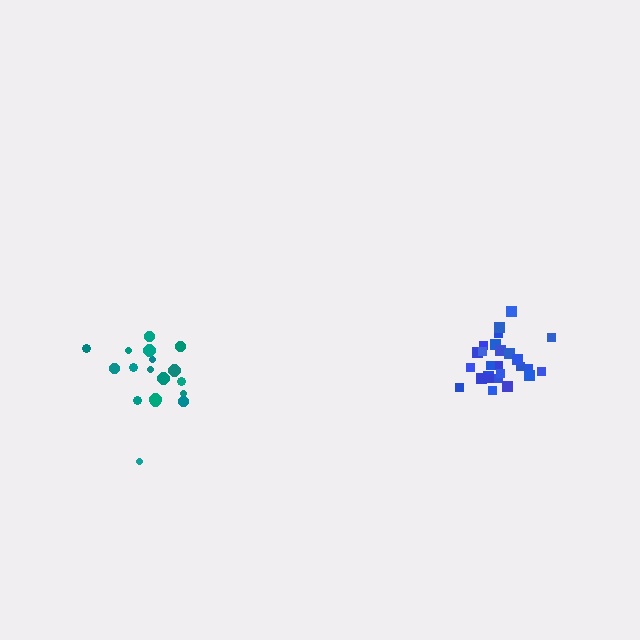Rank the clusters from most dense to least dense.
blue, teal.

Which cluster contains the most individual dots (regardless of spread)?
Blue (26).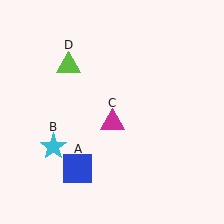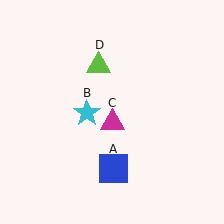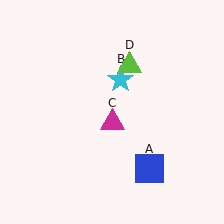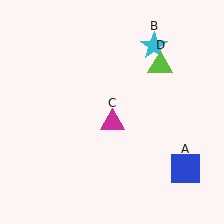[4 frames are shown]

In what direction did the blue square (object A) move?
The blue square (object A) moved right.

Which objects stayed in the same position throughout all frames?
Magenta triangle (object C) remained stationary.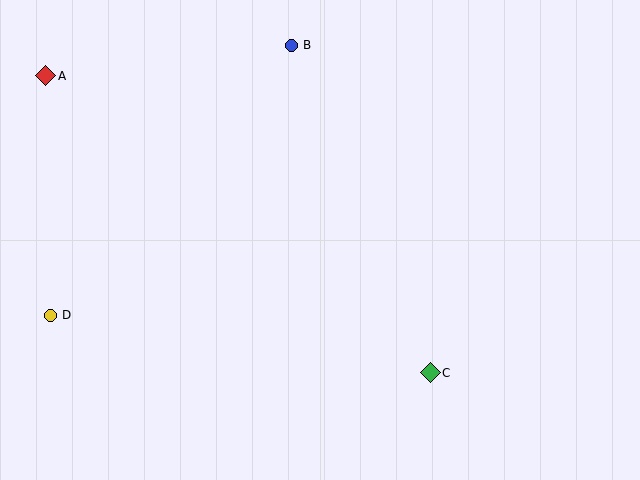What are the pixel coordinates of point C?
Point C is at (430, 373).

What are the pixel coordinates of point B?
Point B is at (291, 45).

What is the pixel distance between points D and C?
The distance between D and C is 384 pixels.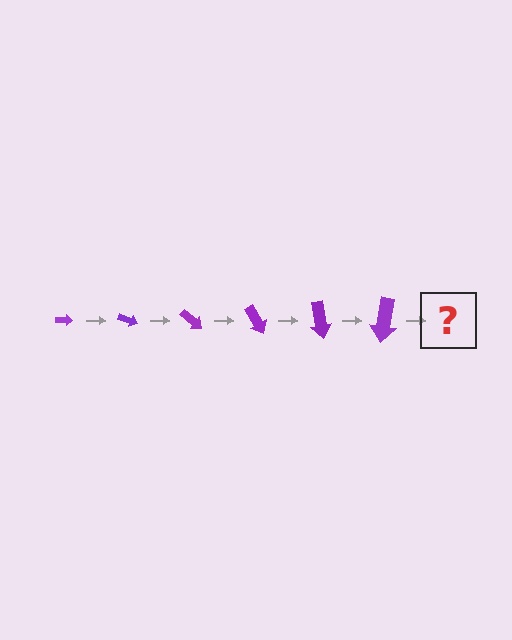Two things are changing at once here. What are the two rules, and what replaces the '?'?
The two rules are that the arrow grows larger each step and it rotates 20 degrees each step. The '?' should be an arrow, larger than the previous one and rotated 120 degrees from the start.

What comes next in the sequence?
The next element should be an arrow, larger than the previous one and rotated 120 degrees from the start.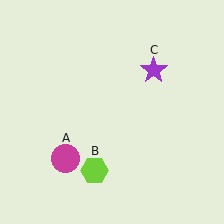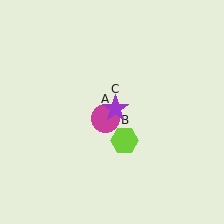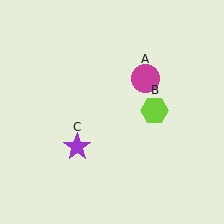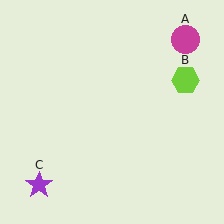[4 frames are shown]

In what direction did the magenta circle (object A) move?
The magenta circle (object A) moved up and to the right.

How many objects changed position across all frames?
3 objects changed position: magenta circle (object A), lime hexagon (object B), purple star (object C).